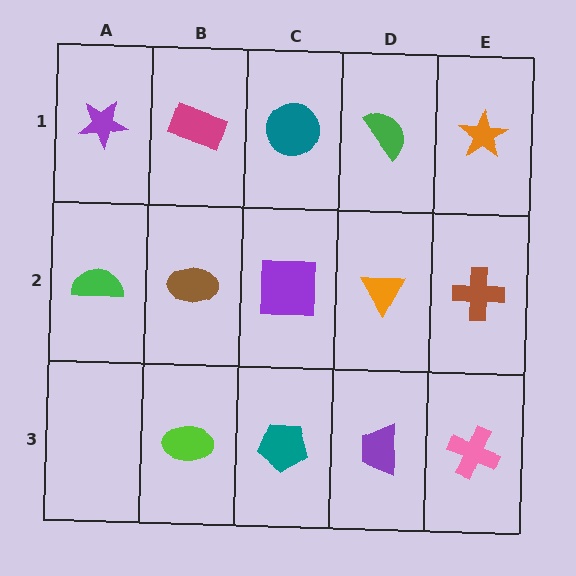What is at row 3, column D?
A purple trapezoid.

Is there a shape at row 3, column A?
No, that cell is empty.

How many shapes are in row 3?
4 shapes.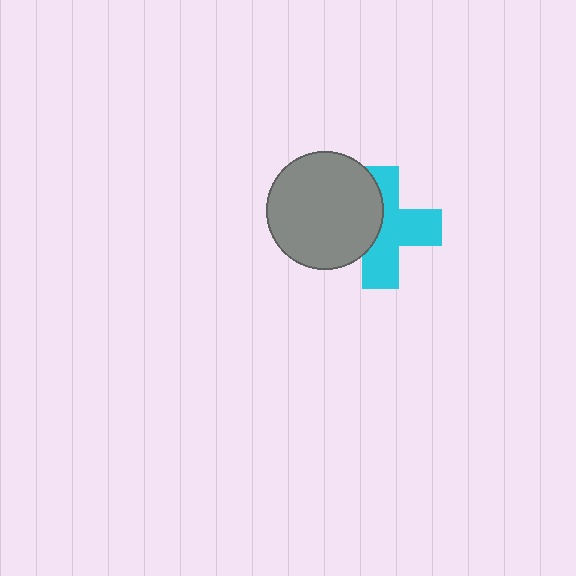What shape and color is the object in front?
The object in front is a gray circle.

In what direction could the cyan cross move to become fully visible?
The cyan cross could move right. That would shift it out from behind the gray circle entirely.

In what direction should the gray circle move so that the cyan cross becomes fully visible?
The gray circle should move left. That is the shortest direction to clear the overlap and leave the cyan cross fully visible.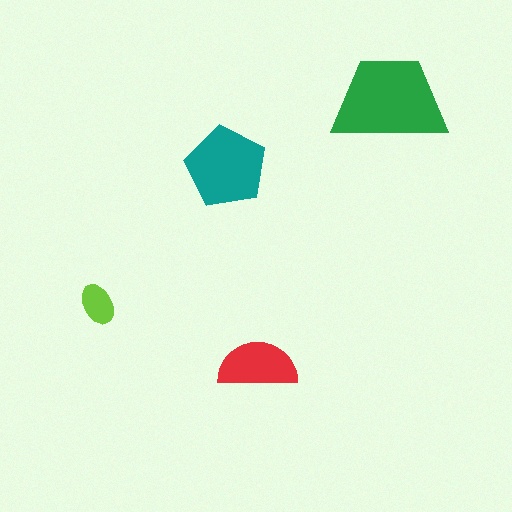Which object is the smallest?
The lime ellipse.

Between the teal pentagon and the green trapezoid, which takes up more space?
The green trapezoid.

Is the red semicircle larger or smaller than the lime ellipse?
Larger.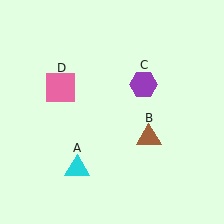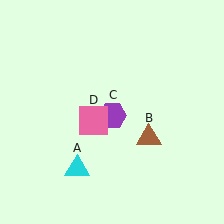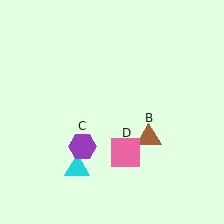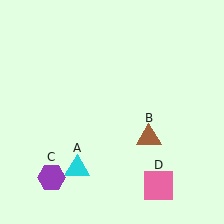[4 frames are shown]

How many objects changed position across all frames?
2 objects changed position: purple hexagon (object C), pink square (object D).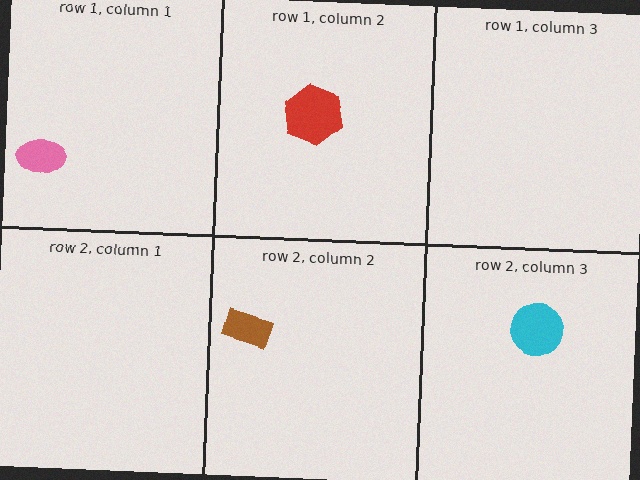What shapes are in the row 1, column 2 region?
The red hexagon.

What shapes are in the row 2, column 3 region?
The cyan circle.